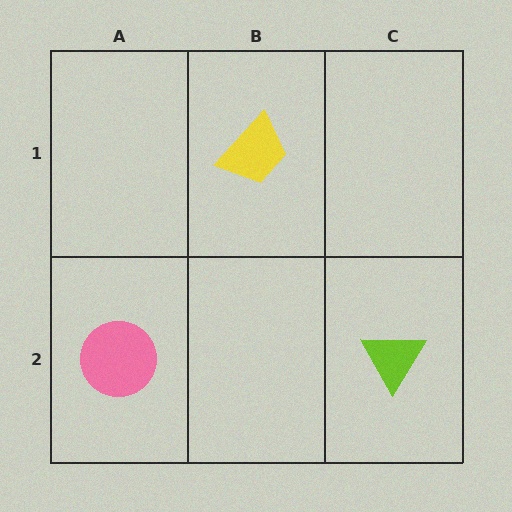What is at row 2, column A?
A pink circle.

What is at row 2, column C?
A lime triangle.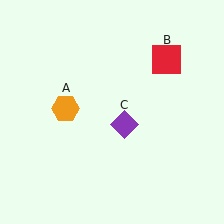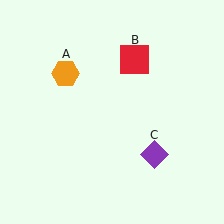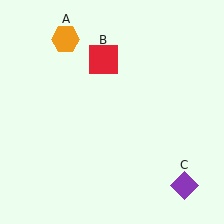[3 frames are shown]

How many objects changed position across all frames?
3 objects changed position: orange hexagon (object A), red square (object B), purple diamond (object C).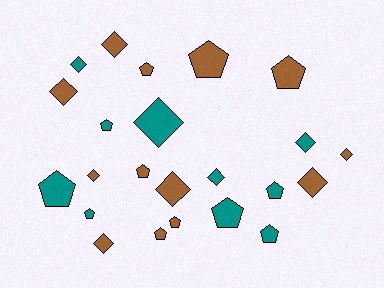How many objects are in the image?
There are 23 objects.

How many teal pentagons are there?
There are 6 teal pentagons.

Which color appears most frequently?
Brown, with 13 objects.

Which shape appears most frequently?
Pentagon, with 12 objects.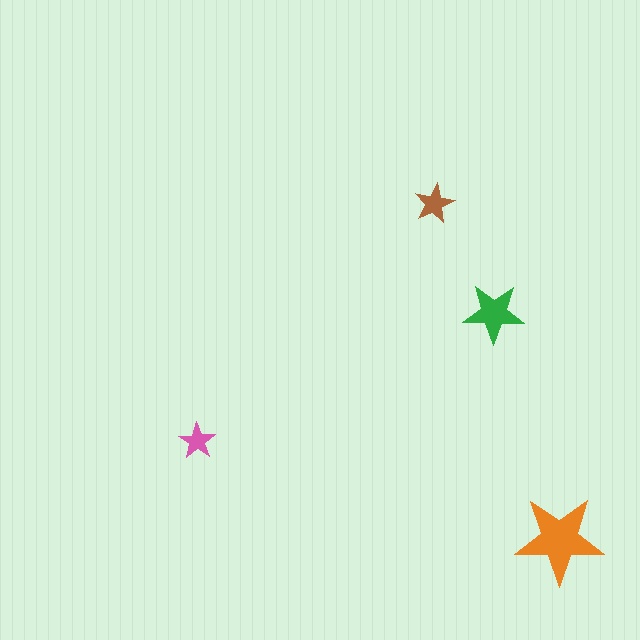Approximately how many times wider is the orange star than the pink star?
About 2.5 times wider.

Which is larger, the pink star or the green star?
The green one.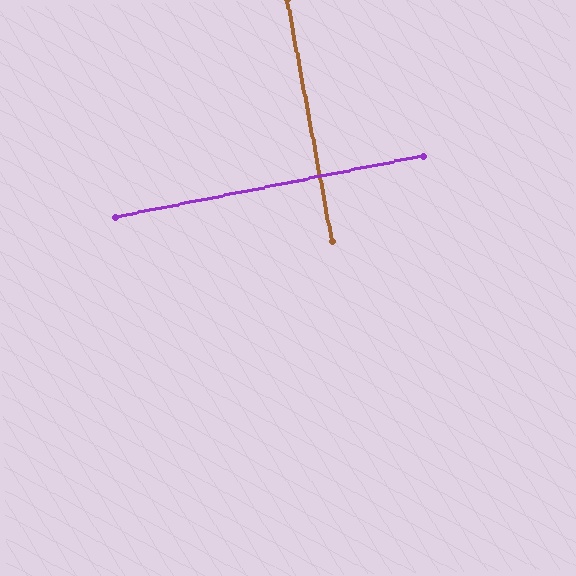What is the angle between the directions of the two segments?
Approximately 89 degrees.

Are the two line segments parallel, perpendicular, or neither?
Perpendicular — they meet at approximately 89°.